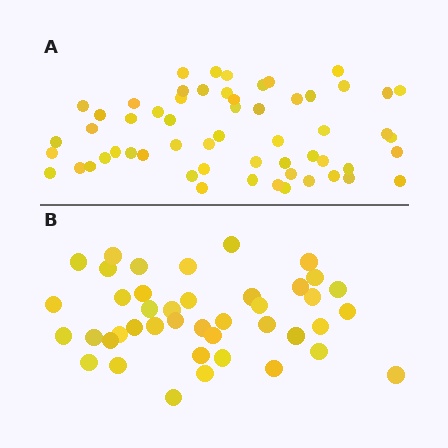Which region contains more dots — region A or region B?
Region A (the top region) has more dots.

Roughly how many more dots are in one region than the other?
Region A has approximately 15 more dots than region B.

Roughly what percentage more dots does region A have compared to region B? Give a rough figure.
About 40% more.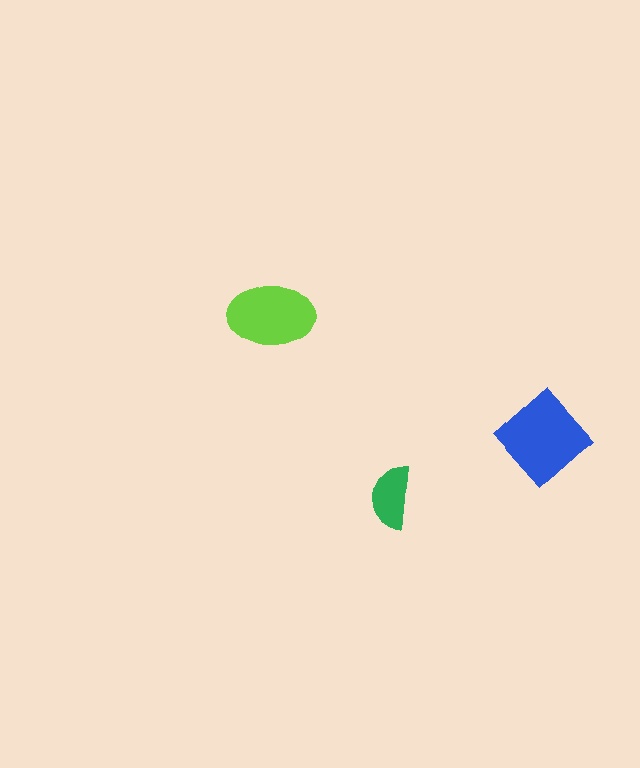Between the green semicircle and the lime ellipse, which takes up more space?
The lime ellipse.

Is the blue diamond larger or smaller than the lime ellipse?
Larger.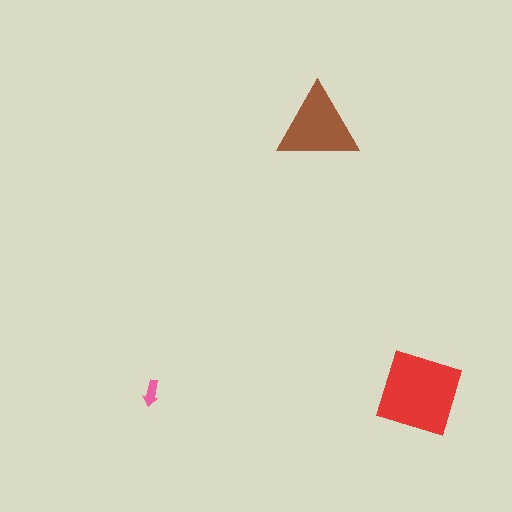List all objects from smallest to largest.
The pink arrow, the brown triangle, the red square.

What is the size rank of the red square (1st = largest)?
1st.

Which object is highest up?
The brown triangle is topmost.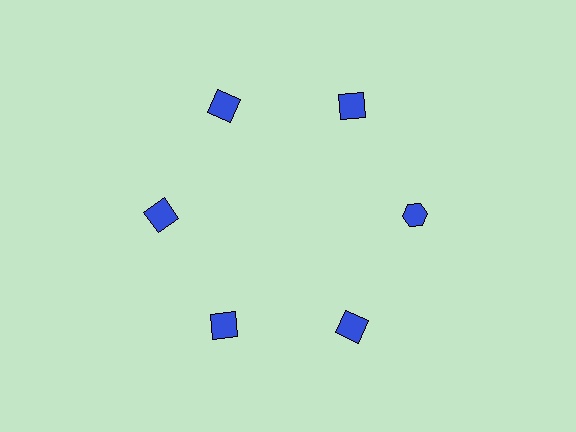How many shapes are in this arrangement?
There are 6 shapes arranged in a ring pattern.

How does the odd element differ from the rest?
It has a different shape: hexagon instead of square.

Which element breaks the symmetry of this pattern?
The blue hexagon at roughly the 3 o'clock position breaks the symmetry. All other shapes are blue squares.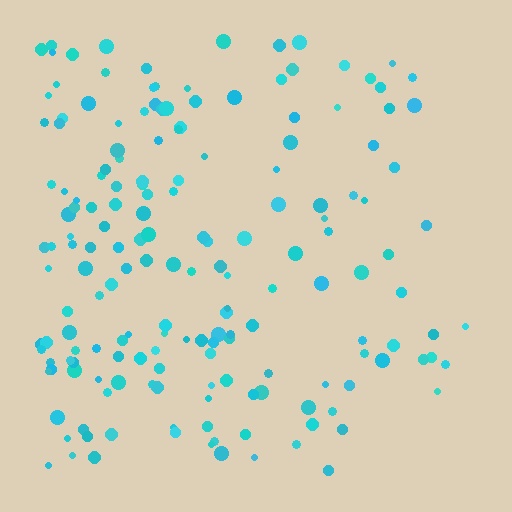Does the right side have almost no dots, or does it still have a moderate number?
Still a moderate number, just noticeably fewer than the left.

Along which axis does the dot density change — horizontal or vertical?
Horizontal.